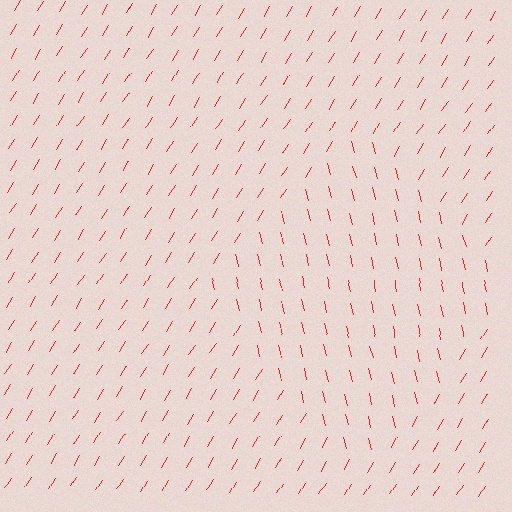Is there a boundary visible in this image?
Yes, there is a texture boundary formed by a change in line orientation.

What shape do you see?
I see a diamond.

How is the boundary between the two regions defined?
The boundary is defined purely by a change in line orientation (approximately 45 degrees difference). All lines are the same color and thickness.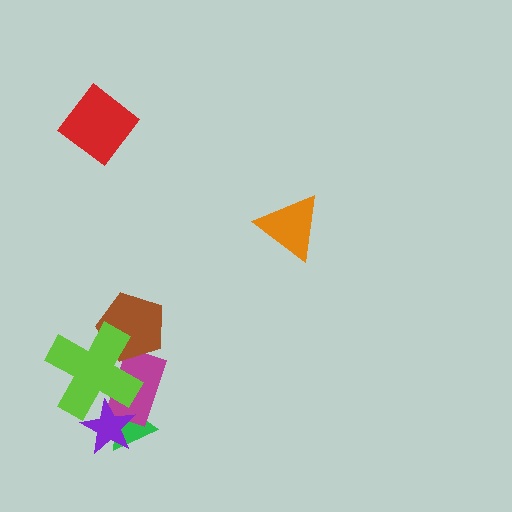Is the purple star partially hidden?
Yes, it is partially covered by another shape.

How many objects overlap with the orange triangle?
0 objects overlap with the orange triangle.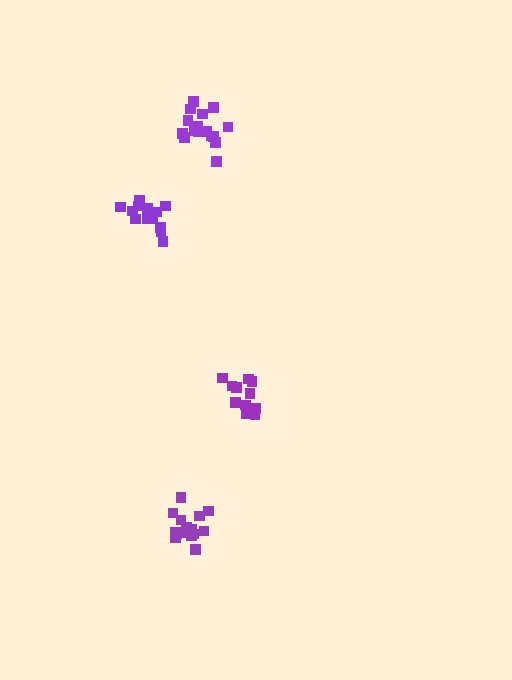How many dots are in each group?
Group 1: 15 dots, Group 2: 16 dots, Group 3: 13 dots, Group 4: 17 dots (61 total).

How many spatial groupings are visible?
There are 4 spatial groupings.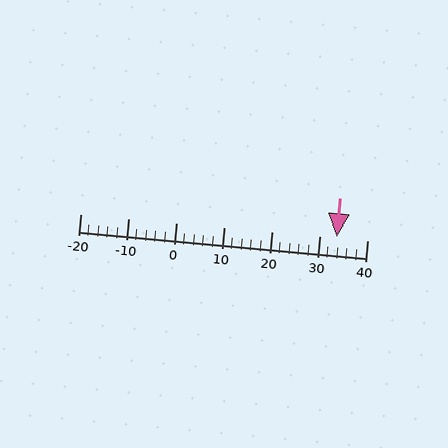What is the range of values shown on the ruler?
The ruler shows values from -20 to 40.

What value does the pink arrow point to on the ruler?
The pink arrow points to approximately 34.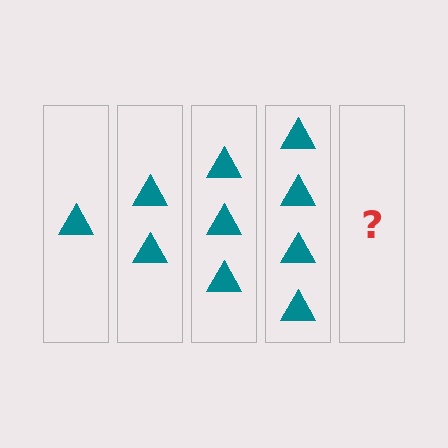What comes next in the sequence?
The next element should be 5 triangles.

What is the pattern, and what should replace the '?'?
The pattern is that each step adds one more triangle. The '?' should be 5 triangles.